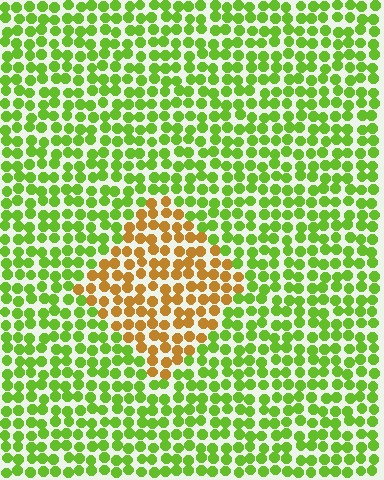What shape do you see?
I see a diamond.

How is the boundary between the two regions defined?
The boundary is defined purely by a slight shift in hue (about 61 degrees). Spacing, size, and orientation are identical on both sides.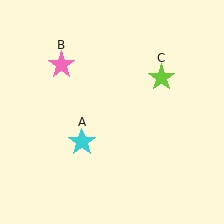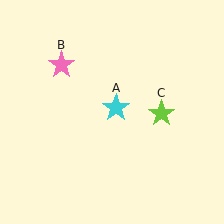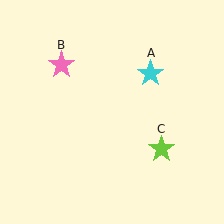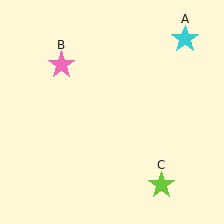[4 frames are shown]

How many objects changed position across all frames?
2 objects changed position: cyan star (object A), lime star (object C).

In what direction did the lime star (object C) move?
The lime star (object C) moved down.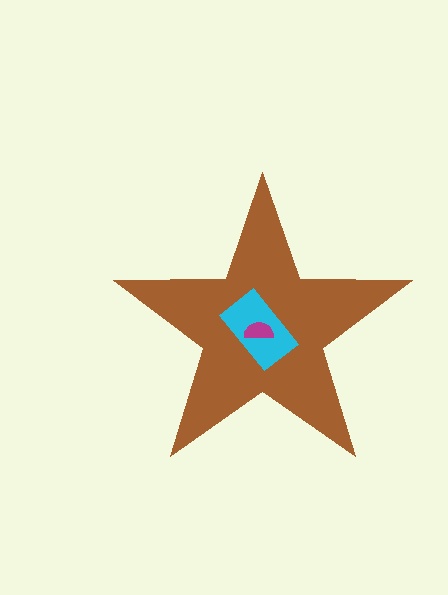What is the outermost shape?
The brown star.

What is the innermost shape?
The magenta semicircle.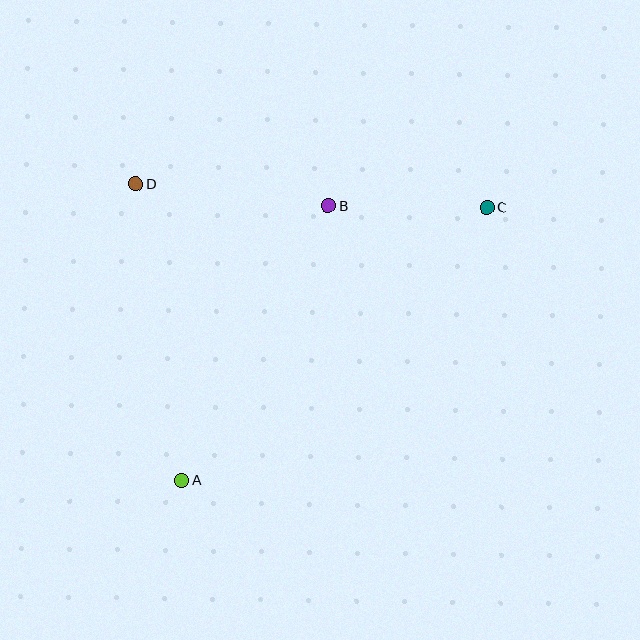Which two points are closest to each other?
Points B and C are closest to each other.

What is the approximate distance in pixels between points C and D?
The distance between C and D is approximately 352 pixels.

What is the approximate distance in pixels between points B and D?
The distance between B and D is approximately 194 pixels.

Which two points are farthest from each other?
Points A and C are farthest from each other.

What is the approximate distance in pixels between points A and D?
The distance between A and D is approximately 300 pixels.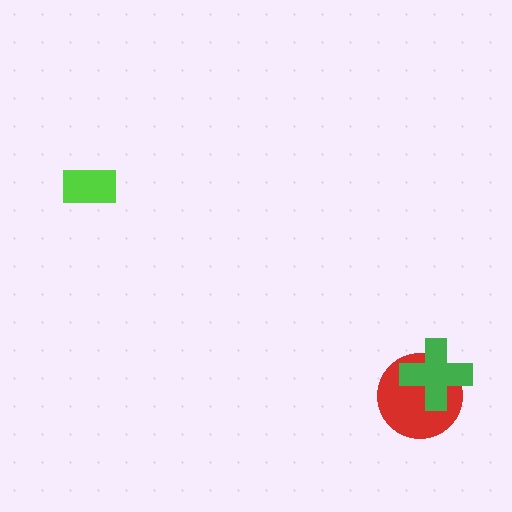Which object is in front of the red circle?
The green cross is in front of the red circle.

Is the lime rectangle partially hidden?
No, no other shape covers it.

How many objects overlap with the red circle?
1 object overlaps with the red circle.